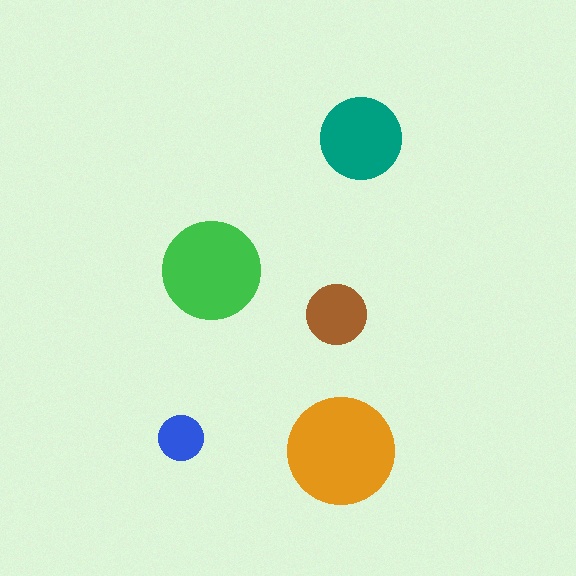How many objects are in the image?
There are 5 objects in the image.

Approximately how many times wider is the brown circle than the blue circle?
About 1.5 times wider.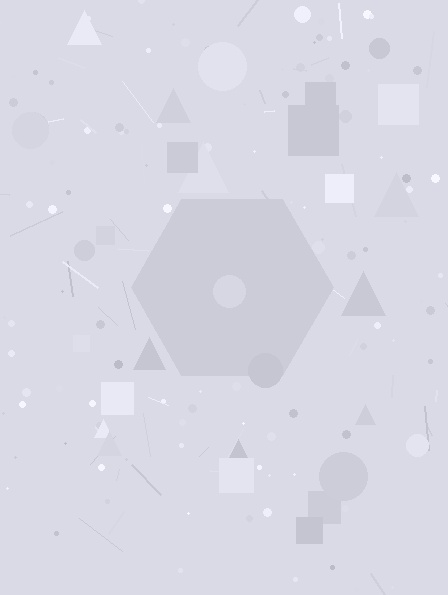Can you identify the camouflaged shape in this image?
The camouflaged shape is a hexagon.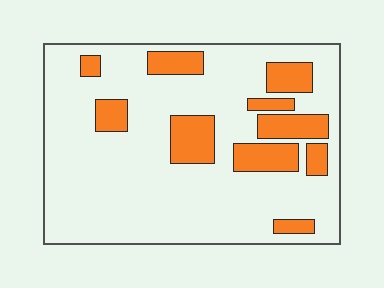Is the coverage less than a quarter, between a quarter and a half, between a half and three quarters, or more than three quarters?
Less than a quarter.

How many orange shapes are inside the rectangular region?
10.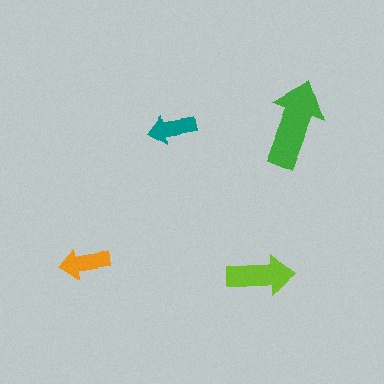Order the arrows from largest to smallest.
the green one, the lime one, the orange one, the teal one.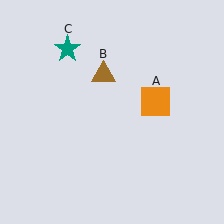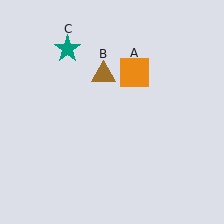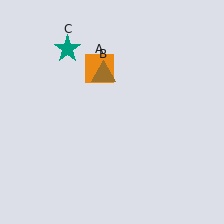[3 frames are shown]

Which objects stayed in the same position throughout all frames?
Brown triangle (object B) and teal star (object C) remained stationary.